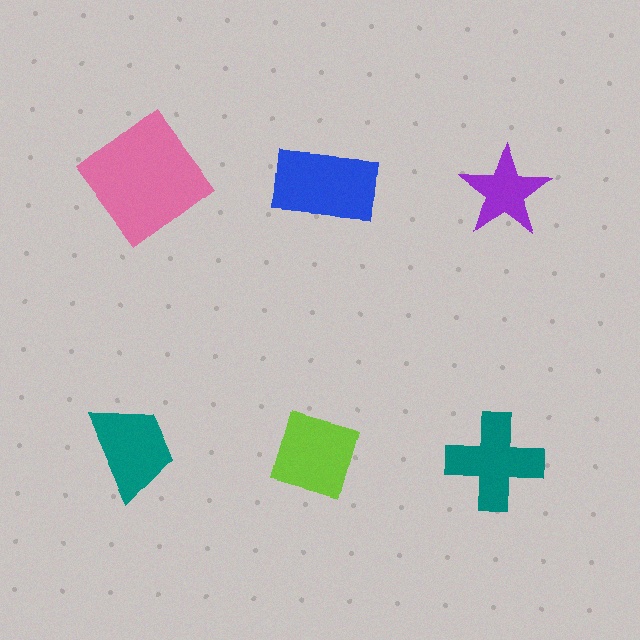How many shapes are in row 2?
3 shapes.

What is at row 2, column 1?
A teal trapezoid.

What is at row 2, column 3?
A teal cross.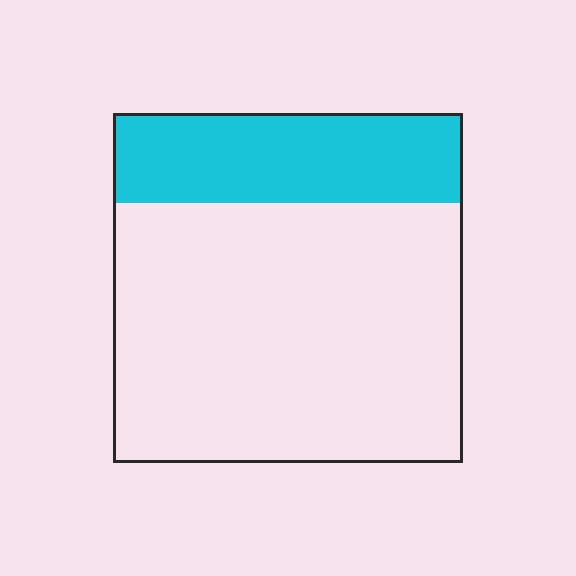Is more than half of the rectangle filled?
No.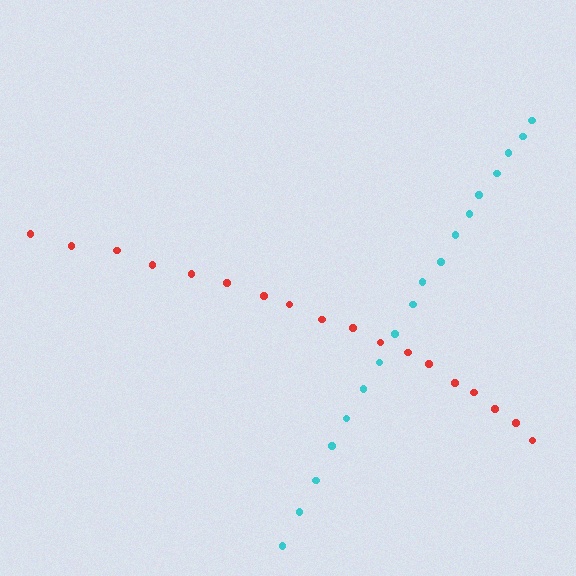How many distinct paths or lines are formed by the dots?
There are 2 distinct paths.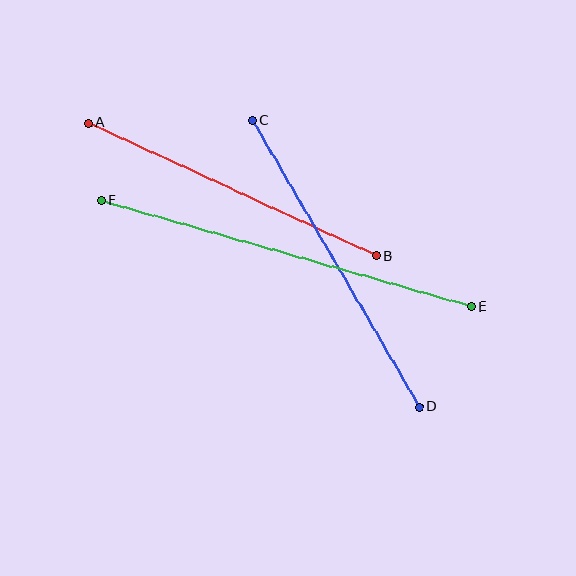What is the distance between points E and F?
The distance is approximately 385 pixels.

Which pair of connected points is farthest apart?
Points E and F are farthest apart.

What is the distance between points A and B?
The distance is approximately 317 pixels.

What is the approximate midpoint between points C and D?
The midpoint is at approximately (336, 264) pixels.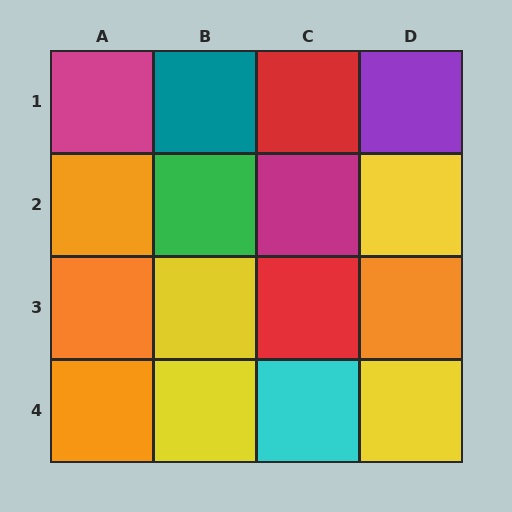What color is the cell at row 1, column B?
Teal.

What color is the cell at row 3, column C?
Red.